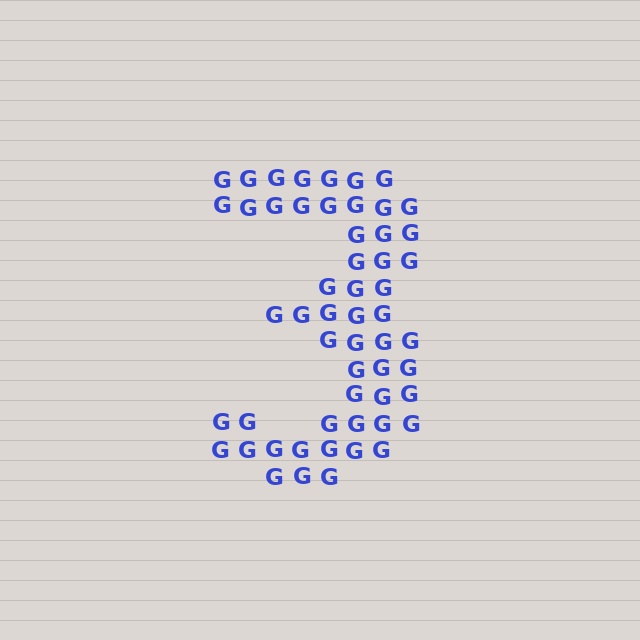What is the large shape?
The large shape is the digit 3.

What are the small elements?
The small elements are letter G's.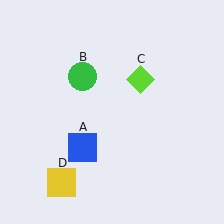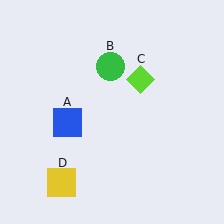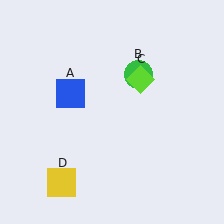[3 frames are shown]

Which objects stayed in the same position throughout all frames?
Lime diamond (object C) and yellow square (object D) remained stationary.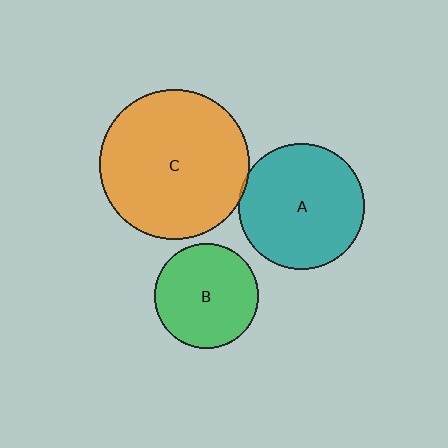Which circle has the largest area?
Circle C (orange).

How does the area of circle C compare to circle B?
Approximately 2.1 times.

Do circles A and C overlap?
Yes.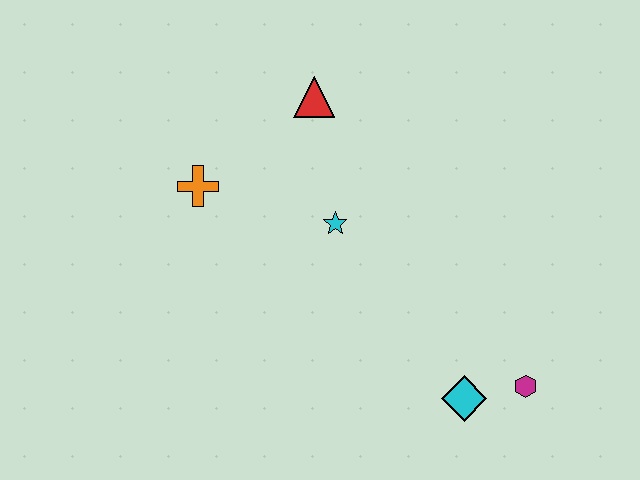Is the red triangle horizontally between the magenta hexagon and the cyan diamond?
No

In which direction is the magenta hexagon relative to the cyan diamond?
The magenta hexagon is to the right of the cyan diamond.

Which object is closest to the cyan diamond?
The magenta hexagon is closest to the cyan diamond.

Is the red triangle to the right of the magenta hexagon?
No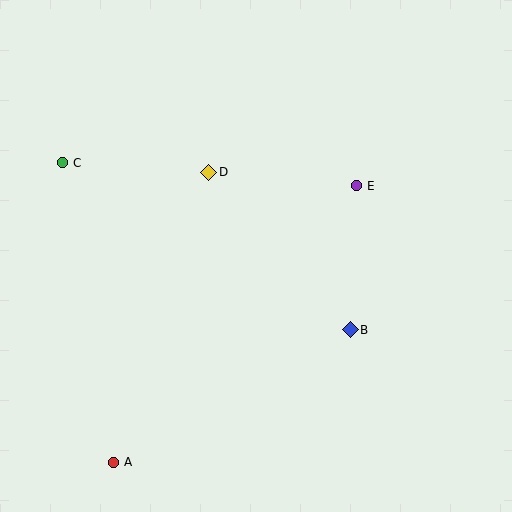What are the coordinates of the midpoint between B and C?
The midpoint between B and C is at (206, 246).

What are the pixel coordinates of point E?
Point E is at (357, 186).